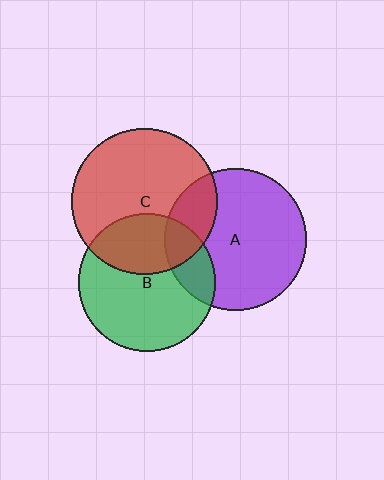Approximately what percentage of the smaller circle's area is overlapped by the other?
Approximately 20%.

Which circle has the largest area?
Circle C (red).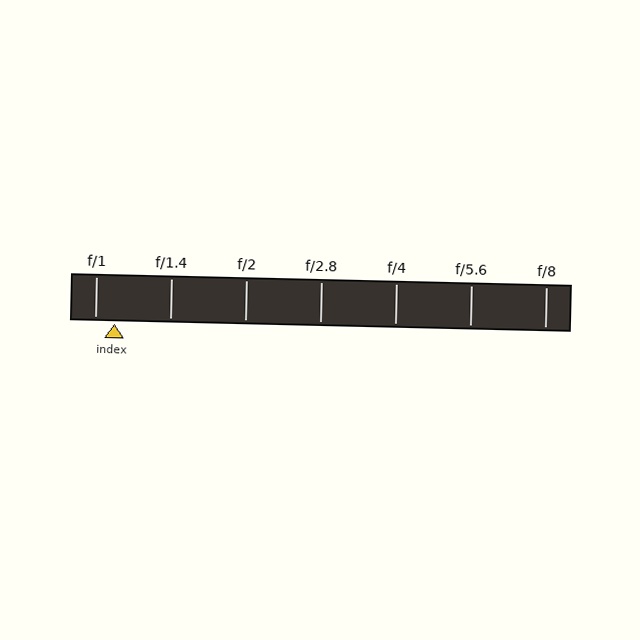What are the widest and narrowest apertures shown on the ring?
The widest aperture shown is f/1 and the narrowest is f/8.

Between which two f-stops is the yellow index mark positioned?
The index mark is between f/1 and f/1.4.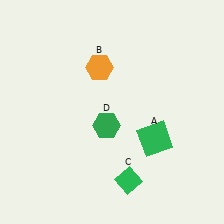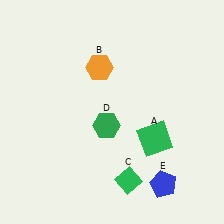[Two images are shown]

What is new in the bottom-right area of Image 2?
A blue pentagon (E) was added in the bottom-right area of Image 2.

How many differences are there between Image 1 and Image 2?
There is 1 difference between the two images.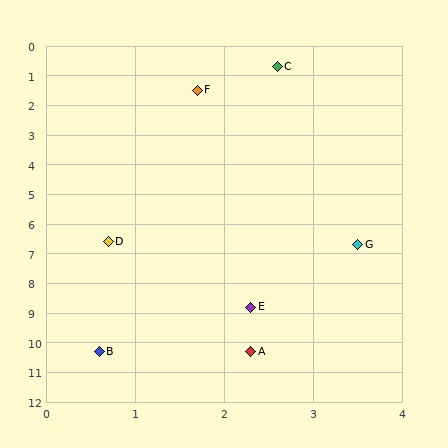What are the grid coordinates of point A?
Point A is at approximately (2.3, 10.3).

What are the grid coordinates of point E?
Point E is at approximately (2.3, 8.8).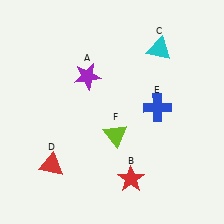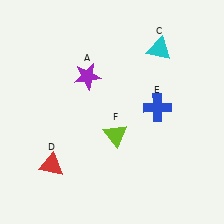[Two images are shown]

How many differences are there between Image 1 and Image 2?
There is 1 difference between the two images.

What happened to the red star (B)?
The red star (B) was removed in Image 2. It was in the bottom-right area of Image 1.